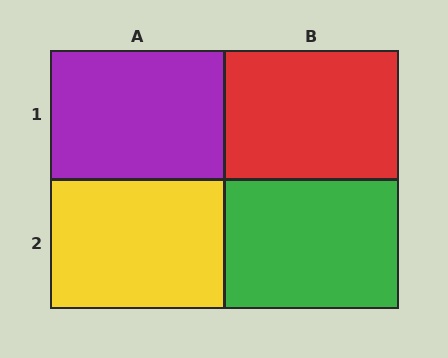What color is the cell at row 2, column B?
Green.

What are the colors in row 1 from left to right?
Purple, red.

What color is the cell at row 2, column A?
Yellow.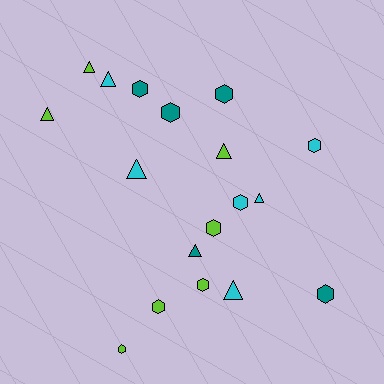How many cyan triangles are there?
There are 4 cyan triangles.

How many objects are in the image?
There are 18 objects.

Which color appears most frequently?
Lime, with 7 objects.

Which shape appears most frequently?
Hexagon, with 10 objects.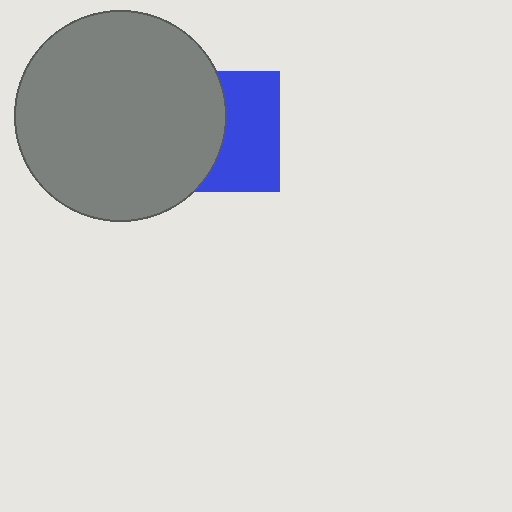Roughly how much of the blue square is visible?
About half of it is visible (roughly 50%).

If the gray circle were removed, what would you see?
You would see the complete blue square.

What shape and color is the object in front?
The object in front is a gray circle.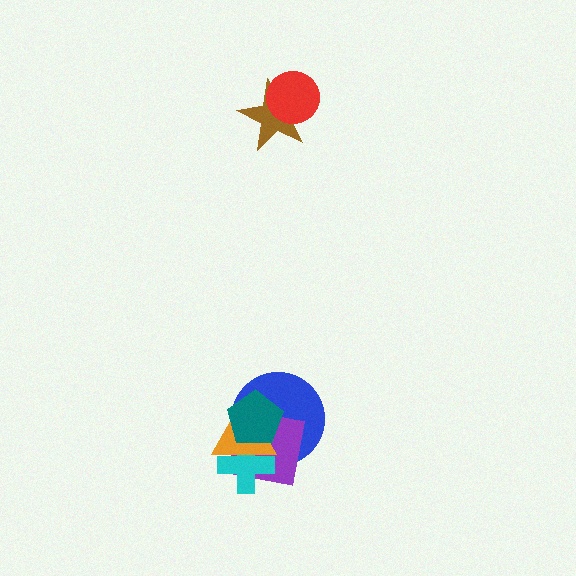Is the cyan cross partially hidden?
Yes, it is partially covered by another shape.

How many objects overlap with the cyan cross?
4 objects overlap with the cyan cross.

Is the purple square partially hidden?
Yes, it is partially covered by another shape.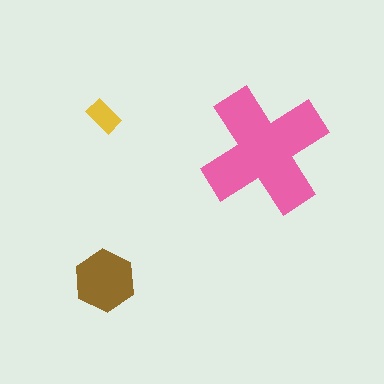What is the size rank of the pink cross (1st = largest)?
1st.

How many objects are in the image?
There are 3 objects in the image.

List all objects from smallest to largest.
The yellow rectangle, the brown hexagon, the pink cross.